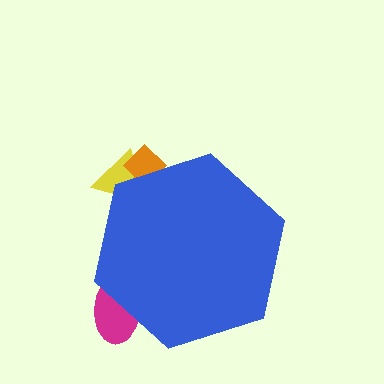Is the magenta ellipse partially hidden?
Yes, the magenta ellipse is partially hidden behind the blue hexagon.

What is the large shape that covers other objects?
A blue hexagon.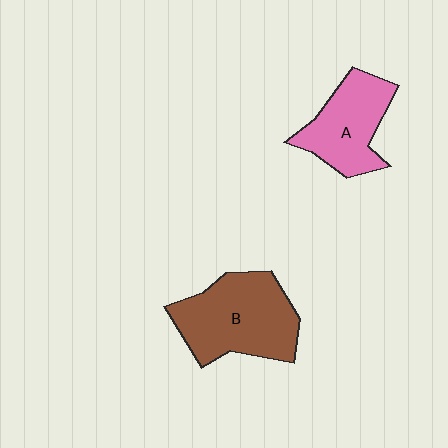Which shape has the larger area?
Shape B (brown).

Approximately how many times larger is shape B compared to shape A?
Approximately 1.4 times.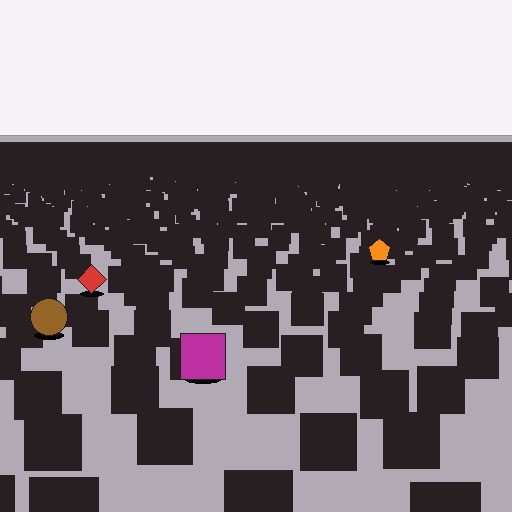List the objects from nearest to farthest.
From nearest to farthest: the magenta square, the brown circle, the red diamond, the orange pentagon.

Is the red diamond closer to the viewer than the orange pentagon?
Yes. The red diamond is closer — you can tell from the texture gradient: the ground texture is coarser near it.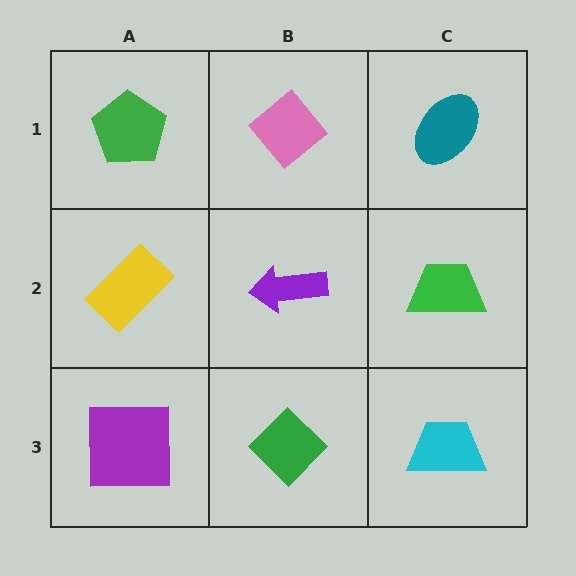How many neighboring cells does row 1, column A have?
2.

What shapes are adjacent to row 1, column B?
A purple arrow (row 2, column B), a green pentagon (row 1, column A), a teal ellipse (row 1, column C).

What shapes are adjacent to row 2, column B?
A pink diamond (row 1, column B), a green diamond (row 3, column B), a yellow rectangle (row 2, column A), a green trapezoid (row 2, column C).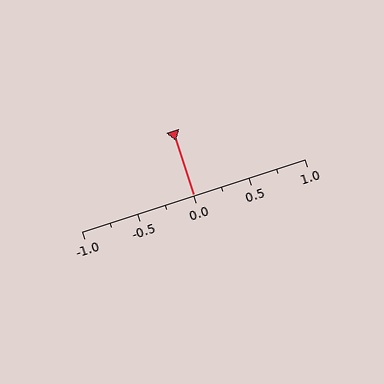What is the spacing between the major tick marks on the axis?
The major ticks are spaced 0.5 apart.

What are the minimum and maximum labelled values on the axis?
The axis runs from -1.0 to 1.0.